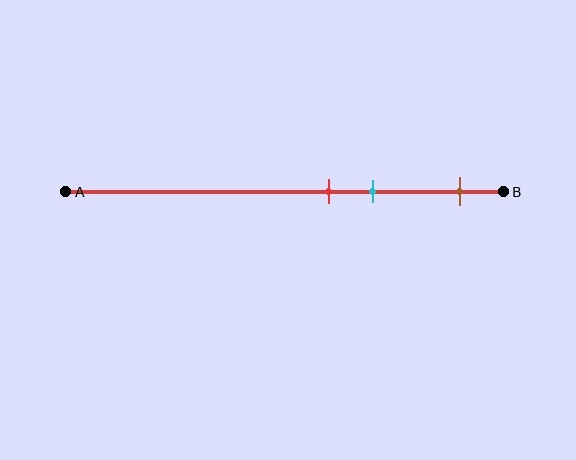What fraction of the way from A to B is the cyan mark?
The cyan mark is approximately 70% (0.7) of the way from A to B.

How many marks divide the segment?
There are 3 marks dividing the segment.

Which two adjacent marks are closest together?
The red and cyan marks are the closest adjacent pair.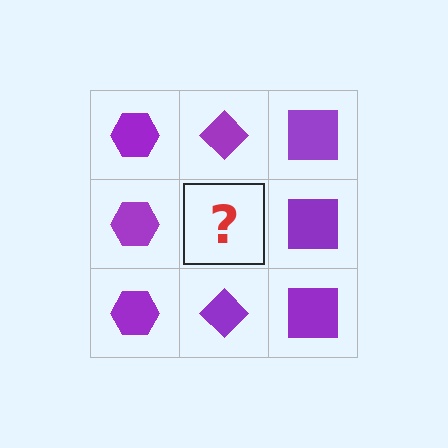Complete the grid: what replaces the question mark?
The question mark should be replaced with a purple diamond.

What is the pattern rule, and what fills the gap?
The rule is that each column has a consistent shape. The gap should be filled with a purple diamond.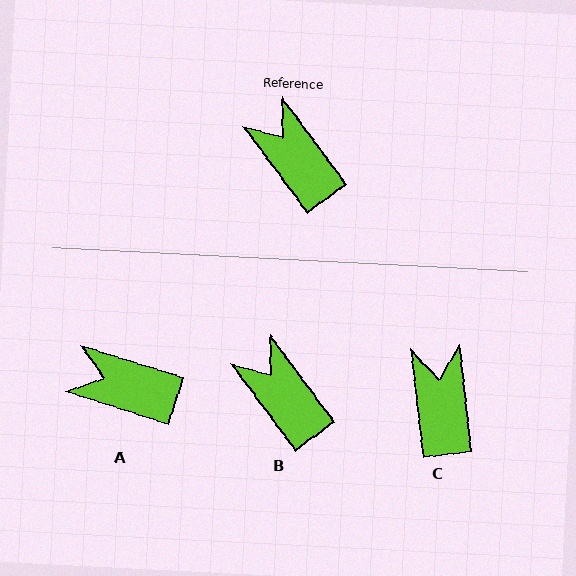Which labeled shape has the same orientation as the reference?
B.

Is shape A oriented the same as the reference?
No, it is off by about 36 degrees.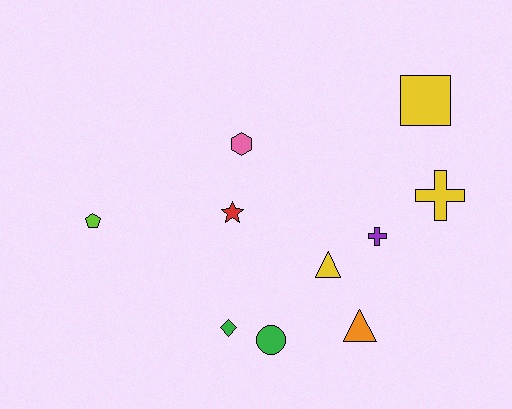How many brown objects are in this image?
There are no brown objects.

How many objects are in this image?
There are 10 objects.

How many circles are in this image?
There is 1 circle.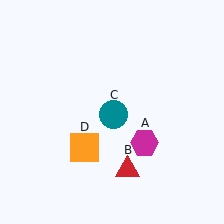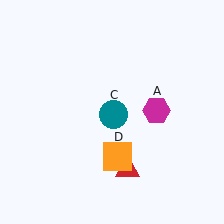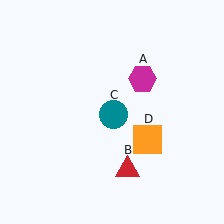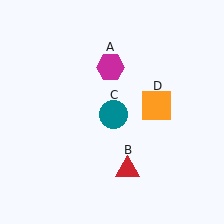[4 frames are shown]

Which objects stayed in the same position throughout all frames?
Red triangle (object B) and teal circle (object C) remained stationary.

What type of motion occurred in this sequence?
The magenta hexagon (object A), orange square (object D) rotated counterclockwise around the center of the scene.